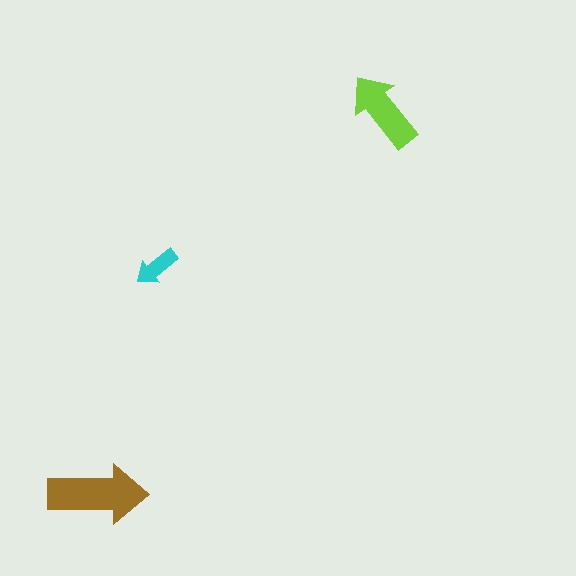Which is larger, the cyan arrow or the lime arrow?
The lime one.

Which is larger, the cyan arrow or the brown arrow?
The brown one.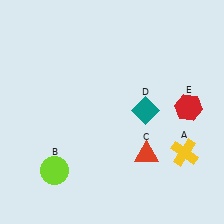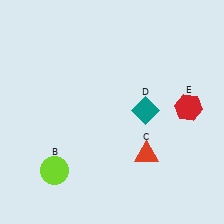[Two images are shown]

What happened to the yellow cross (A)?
The yellow cross (A) was removed in Image 2. It was in the bottom-right area of Image 1.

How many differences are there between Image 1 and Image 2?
There is 1 difference between the two images.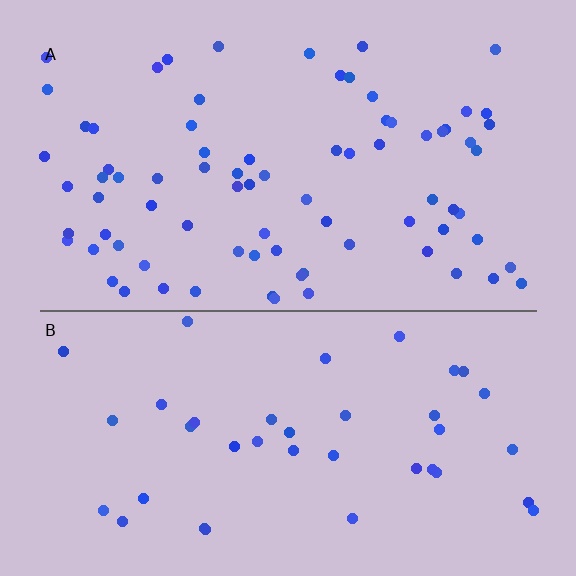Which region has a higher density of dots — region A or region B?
A (the top).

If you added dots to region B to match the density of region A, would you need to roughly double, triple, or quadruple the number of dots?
Approximately double.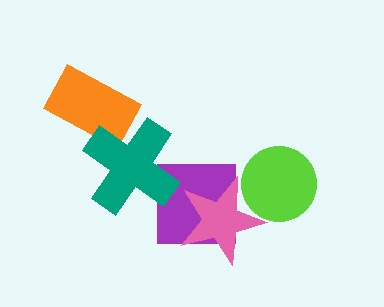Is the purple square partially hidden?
Yes, it is partially covered by another shape.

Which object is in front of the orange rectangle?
The teal cross is in front of the orange rectangle.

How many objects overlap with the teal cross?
2 objects overlap with the teal cross.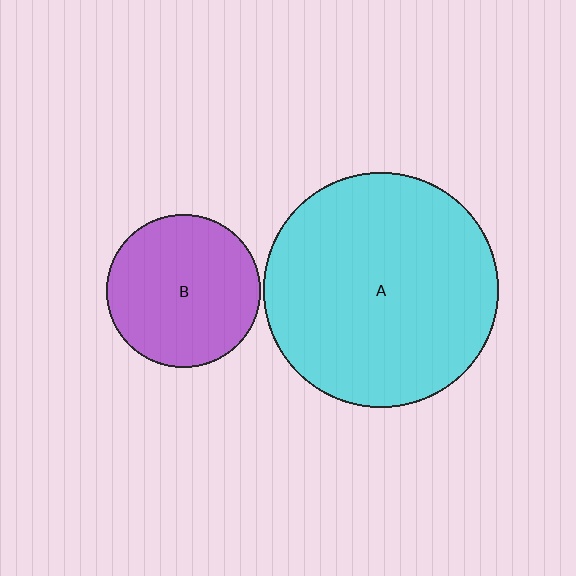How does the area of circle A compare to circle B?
Approximately 2.3 times.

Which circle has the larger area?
Circle A (cyan).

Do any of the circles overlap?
No, none of the circles overlap.